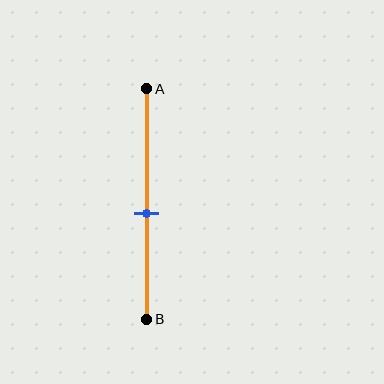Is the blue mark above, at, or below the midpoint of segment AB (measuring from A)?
The blue mark is below the midpoint of segment AB.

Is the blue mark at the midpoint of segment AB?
No, the mark is at about 55% from A, not at the 50% midpoint.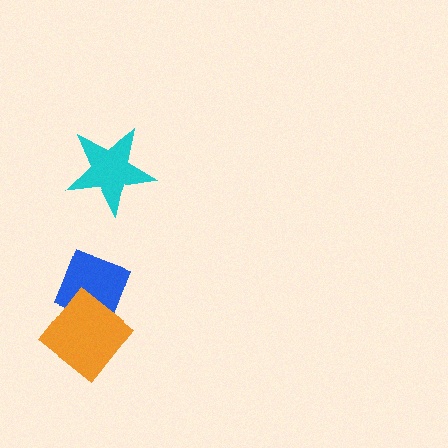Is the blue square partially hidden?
Yes, it is partially covered by another shape.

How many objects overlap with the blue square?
1 object overlaps with the blue square.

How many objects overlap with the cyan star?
0 objects overlap with the cyan star.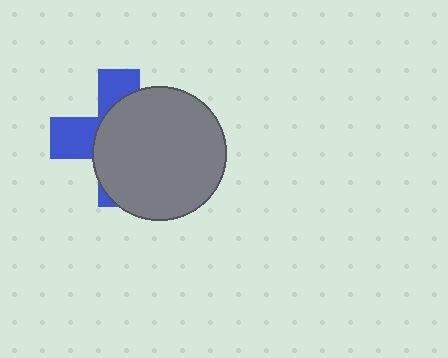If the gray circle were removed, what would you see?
You would see the complete blue cross.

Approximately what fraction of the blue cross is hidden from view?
Roughly 64% of the blue cross is hidden behind the gray circle.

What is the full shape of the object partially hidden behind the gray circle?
The partially hidden object is a blue cross.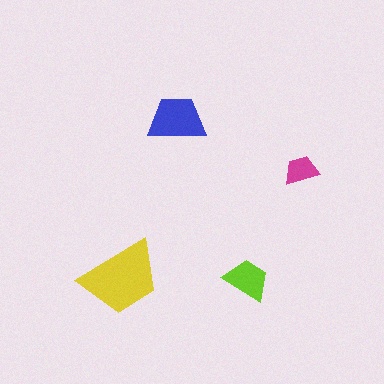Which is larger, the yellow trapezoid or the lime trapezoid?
The yellow one.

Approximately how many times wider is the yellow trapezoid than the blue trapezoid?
About 1.5 times wider.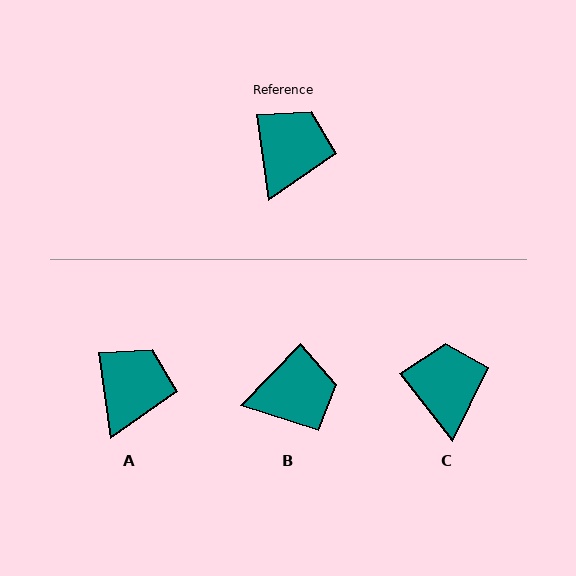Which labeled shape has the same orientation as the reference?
A.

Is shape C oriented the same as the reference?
No, it is off by about 30 degrees.